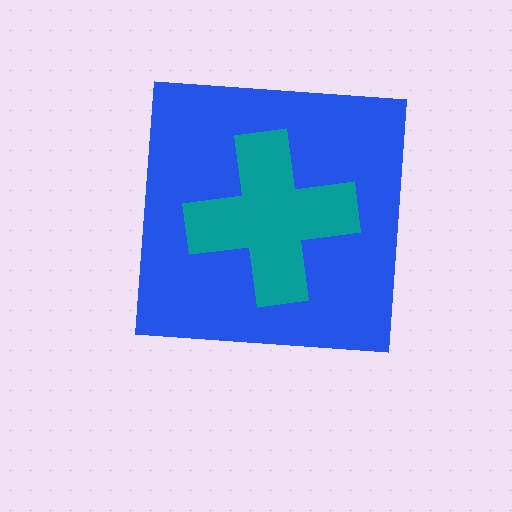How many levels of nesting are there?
2.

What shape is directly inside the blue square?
The teal cross.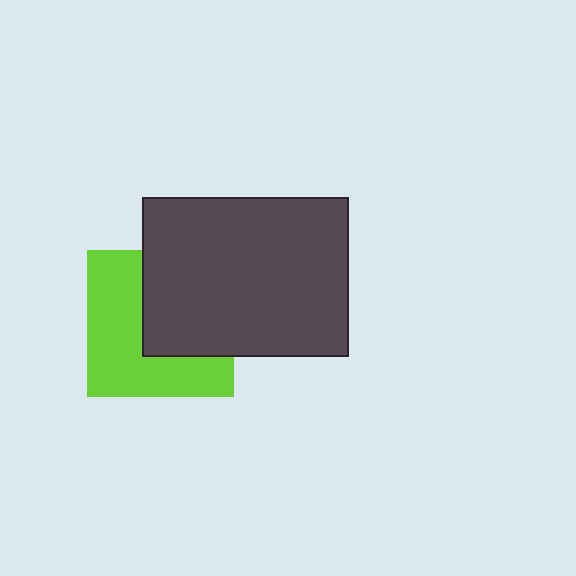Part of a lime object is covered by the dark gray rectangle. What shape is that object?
It is a square.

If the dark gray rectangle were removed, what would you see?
You would see the complete lime square.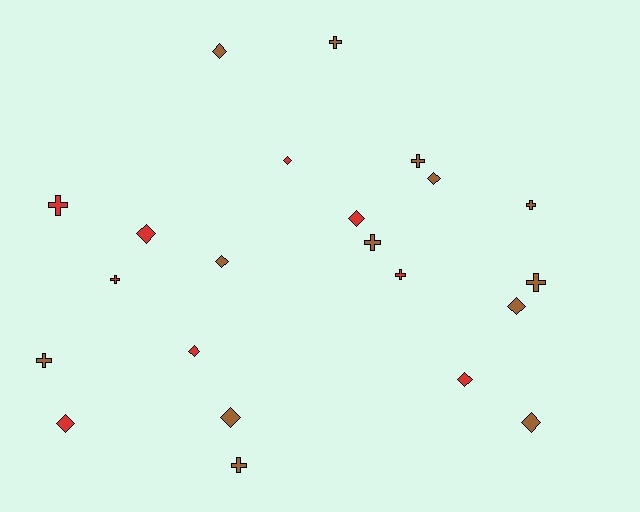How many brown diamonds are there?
There are 6 brown diamonds.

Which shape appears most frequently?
Diamond, with 12 objects.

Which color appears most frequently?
Brown, with 13 objects.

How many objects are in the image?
There are 22 objects.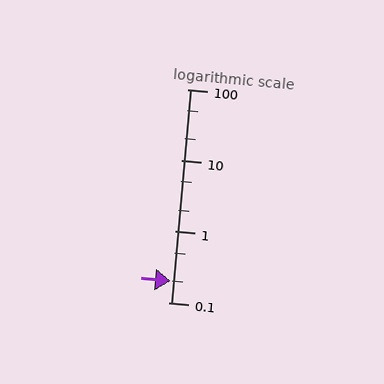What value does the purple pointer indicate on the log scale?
The pointer indicates approximately 0.2.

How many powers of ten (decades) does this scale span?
The scale spans 3 decades, from 0.1 to 100.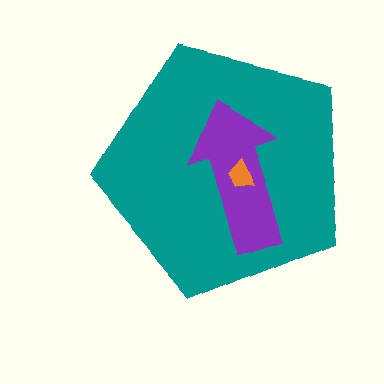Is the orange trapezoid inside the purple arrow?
Yes.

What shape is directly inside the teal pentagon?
The purple arrow.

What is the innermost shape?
The orange trapezoid.